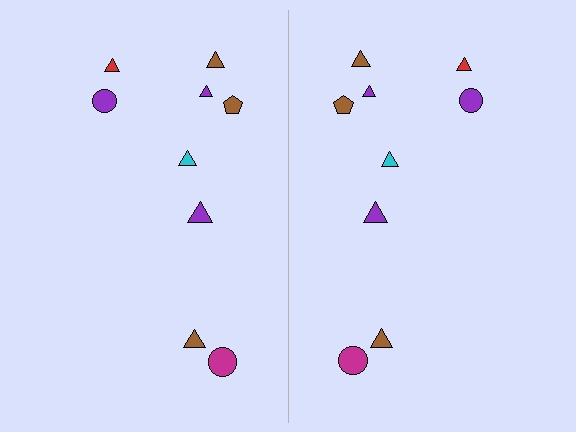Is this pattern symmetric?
Yes, this pattern has bilateral (reflection) symmetry.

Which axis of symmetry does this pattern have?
The pattern has a vertical axis of symmetry running through the center of the image.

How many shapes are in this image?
There are 18 shapes in this image.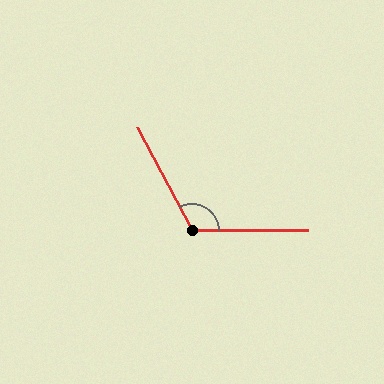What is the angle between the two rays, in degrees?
Approximately 118 degrees.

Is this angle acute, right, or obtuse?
It is obtuse.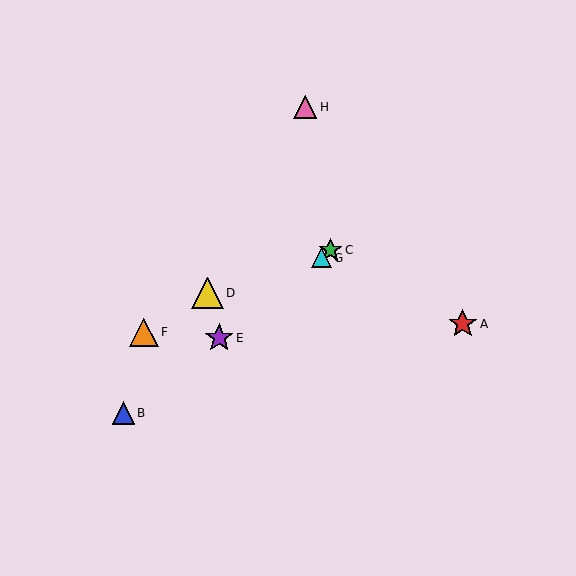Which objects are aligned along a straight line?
Objects B, C, E, G are aligned along a straight line.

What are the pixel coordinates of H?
Object H is at (305, 107).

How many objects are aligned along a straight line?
4 objects (B, C, E, G) are aligned along a straight line.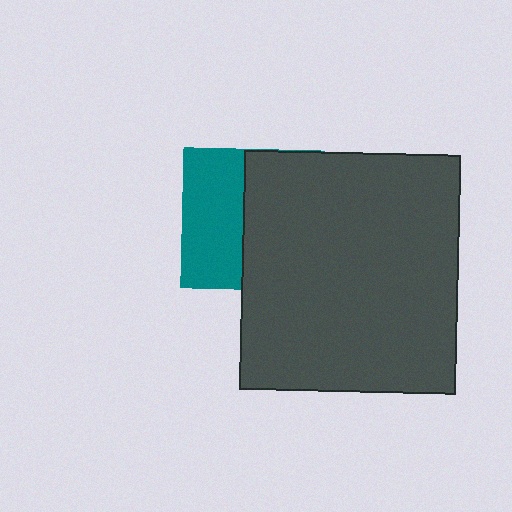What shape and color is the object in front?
The object in front is a dark gray rectangle.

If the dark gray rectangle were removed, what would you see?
You would see the complete teal square.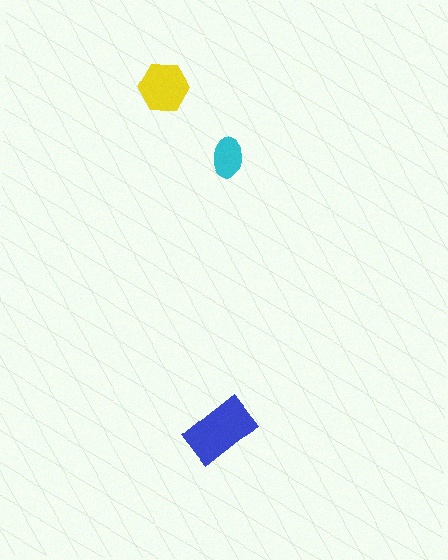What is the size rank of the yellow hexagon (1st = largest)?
2nd.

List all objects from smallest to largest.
The cyan ellipse, the yellow hexagon, the blue rectangle.